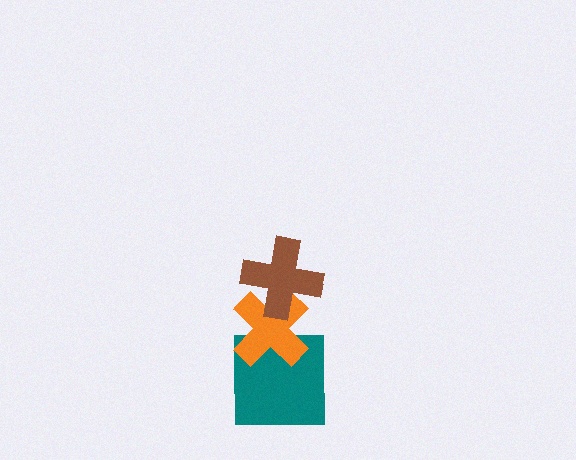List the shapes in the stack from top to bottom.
From top to bottom: the brown cross, the orange cross, the teal square.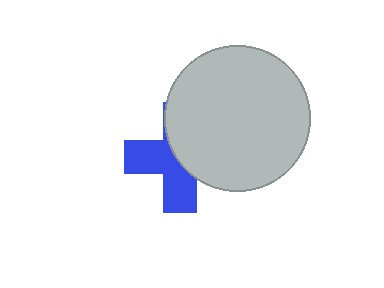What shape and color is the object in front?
The object in front is a light gray circle.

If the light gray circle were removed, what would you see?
You would see the complete blue cross.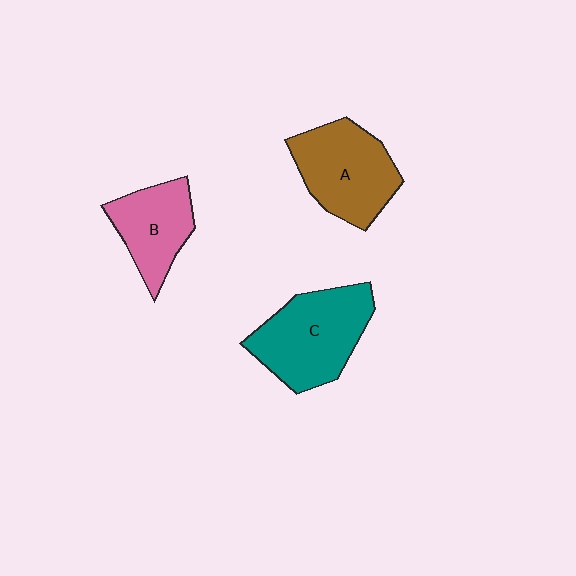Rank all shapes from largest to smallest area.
From largest to smallest: C (teal), A (brown), B (pink).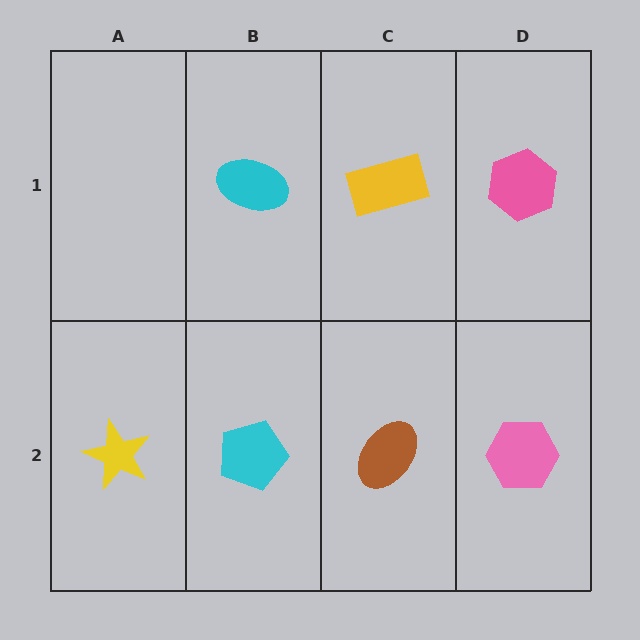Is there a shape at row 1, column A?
No, that cell is empty.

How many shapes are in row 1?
3 shapes.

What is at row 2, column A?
A yellow star.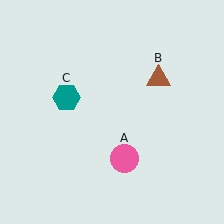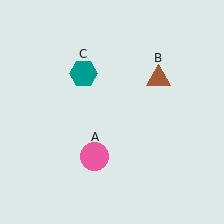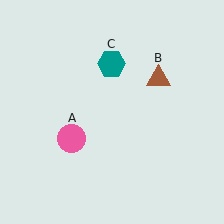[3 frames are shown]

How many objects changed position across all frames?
2 objects changed position: pink circle (object A), teal hexagon (object C).